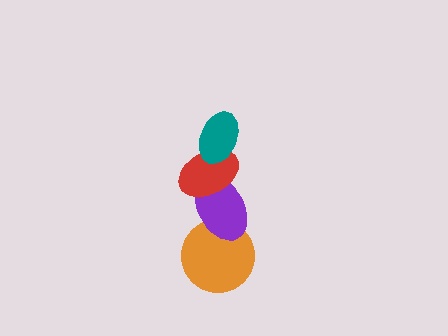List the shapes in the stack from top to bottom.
From top to bottom: the teal ellipse, the red ellipse, the purple ellipse, the orange circle.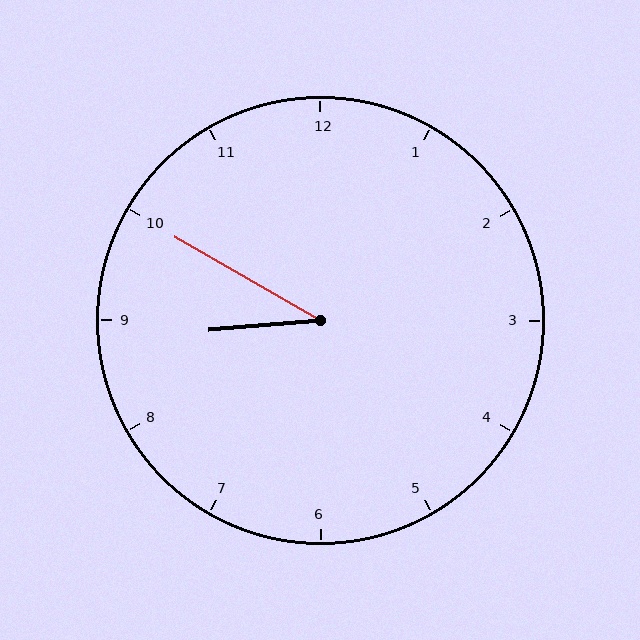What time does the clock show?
8:50.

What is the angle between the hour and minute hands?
Approximately 35 degrees.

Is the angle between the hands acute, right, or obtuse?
It is acute.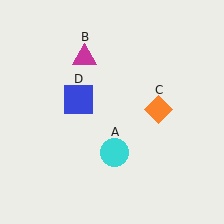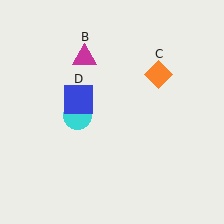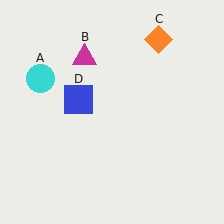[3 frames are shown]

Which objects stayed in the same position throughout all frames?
Magenta triangle (object B) and blue square (object D) remained stationary.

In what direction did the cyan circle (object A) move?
The cyan circle (object A) moved up and to the left.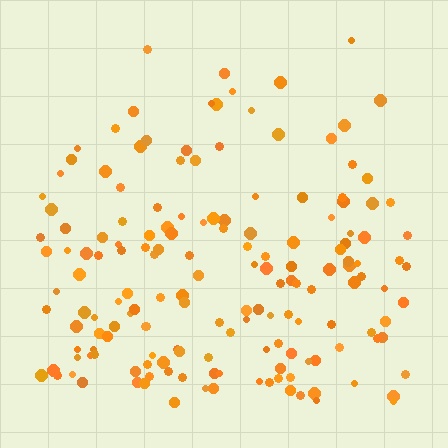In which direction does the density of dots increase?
From top to bottom, with the bottom side densest.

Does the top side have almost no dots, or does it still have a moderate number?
Still a moderate number, just noticeably fewer than the bottom.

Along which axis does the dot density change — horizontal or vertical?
Vertical.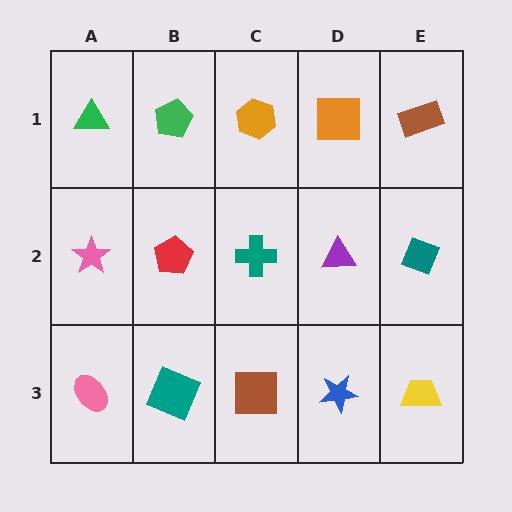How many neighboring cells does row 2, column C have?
4.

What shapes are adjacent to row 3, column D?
A purple triangle (row 2, column D), a brown square (row 3, column C), a yellow trapezoid (row 3, column E).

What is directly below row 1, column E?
A teal diamond.